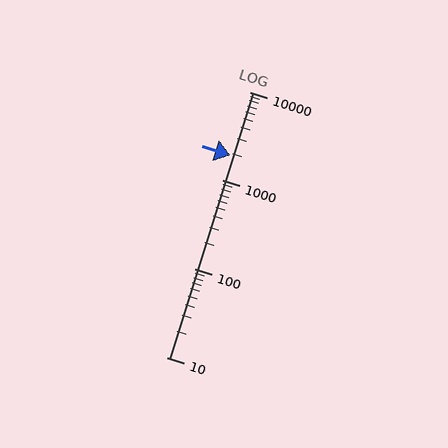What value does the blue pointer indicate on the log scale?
The pointer indicates approximately 1900.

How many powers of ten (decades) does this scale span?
The scale spans 3 decades, from 10 to 10000.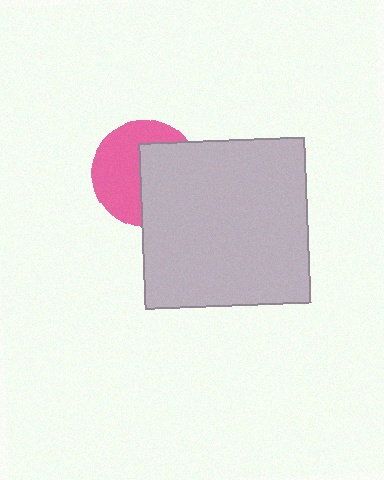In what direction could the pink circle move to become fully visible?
The pink circle could move left. That would shift it out from behind the light gray square entirely.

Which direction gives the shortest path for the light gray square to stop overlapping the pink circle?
Moving right gives the shortest separation.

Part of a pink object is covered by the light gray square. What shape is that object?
It is a circle.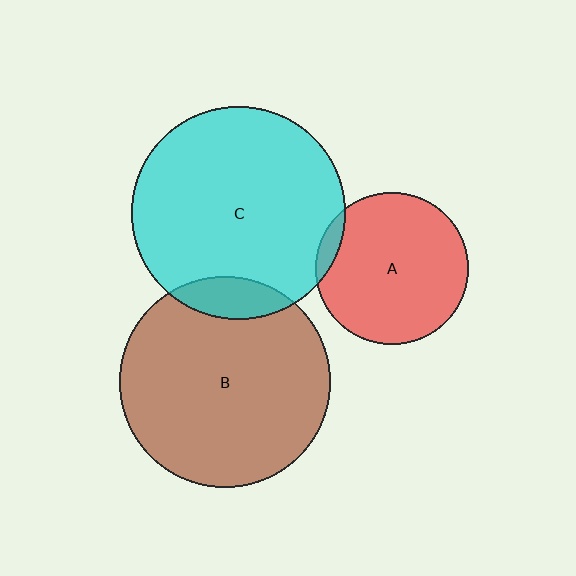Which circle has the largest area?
Circle C (cyan).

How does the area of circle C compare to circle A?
Approximately 2.0 times.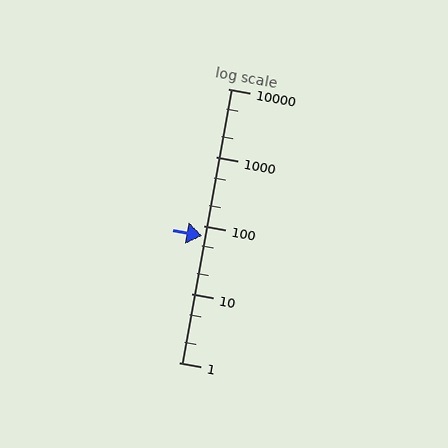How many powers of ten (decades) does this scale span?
The scale spans 4 decades, from 1 to 10000.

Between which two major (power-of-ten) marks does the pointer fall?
The pointer is between 10 and 100.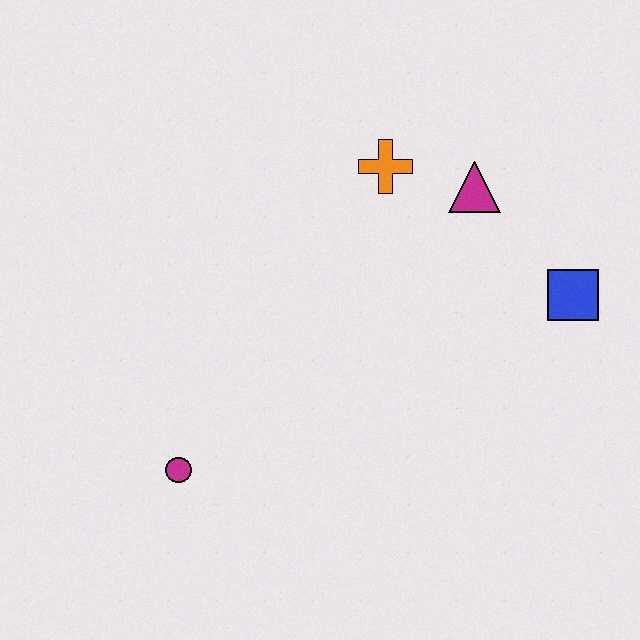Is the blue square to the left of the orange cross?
No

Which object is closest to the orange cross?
The magenta triangle is closest to the orange cross.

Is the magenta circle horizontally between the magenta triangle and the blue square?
No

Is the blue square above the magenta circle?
Yes